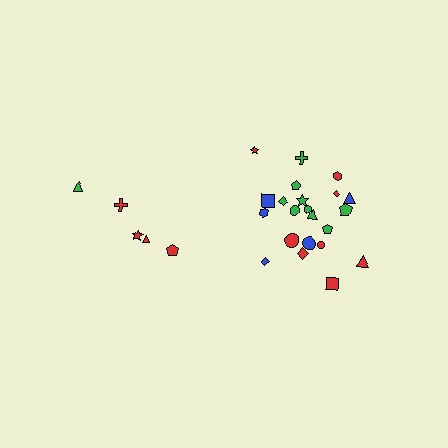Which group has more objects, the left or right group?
The right group.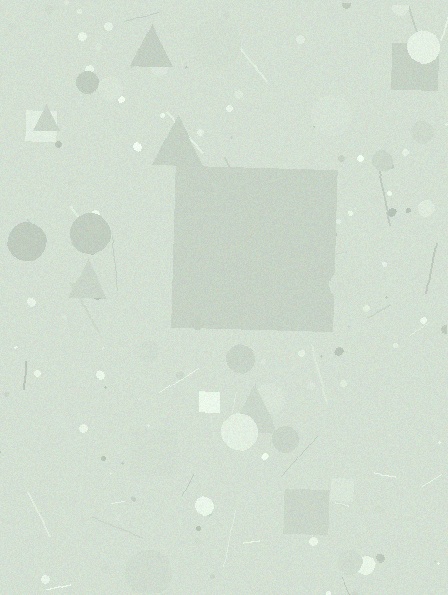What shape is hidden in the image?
A square is hidden in the image.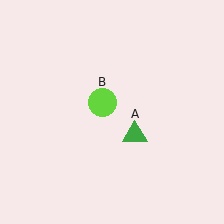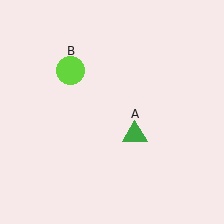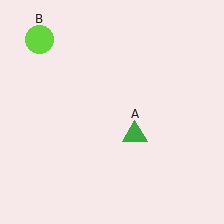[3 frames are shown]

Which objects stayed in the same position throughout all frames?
Green triangle (object A) remained stationary.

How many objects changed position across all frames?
1 object changed position: lime circle (object B).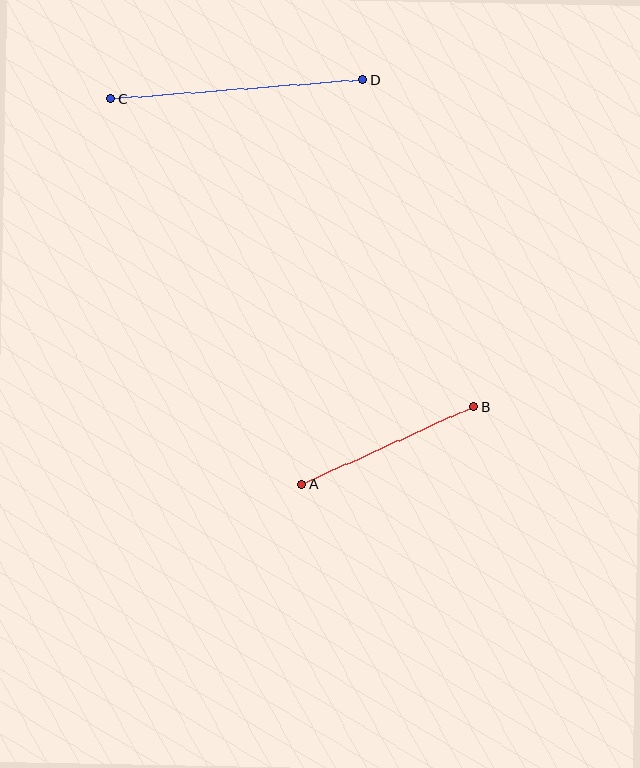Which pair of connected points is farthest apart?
Points C and D are farthest apart.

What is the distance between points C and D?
The distance is approximately 253 pixels.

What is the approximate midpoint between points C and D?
The midpoint is at approximately (237, 89) pixels.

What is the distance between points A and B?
The distance is approximately 188 pixels.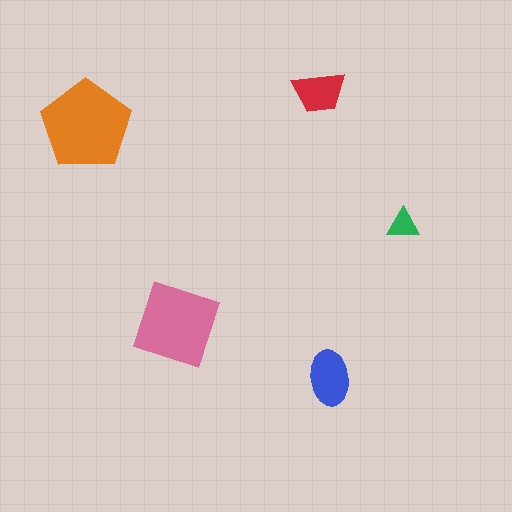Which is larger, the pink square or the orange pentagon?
The orange pentagon.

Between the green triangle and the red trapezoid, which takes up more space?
The red trapezoid.